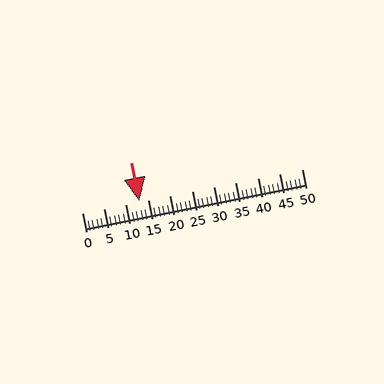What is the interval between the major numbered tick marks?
The major tick marks are spaced 5 units apart.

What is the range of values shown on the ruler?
The ruler shows values from 0 to 50.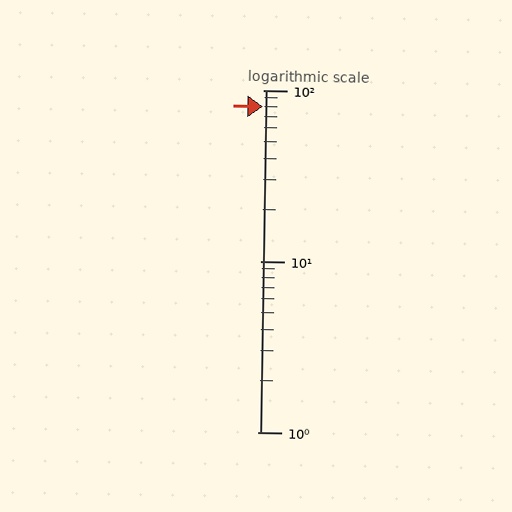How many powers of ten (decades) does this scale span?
The scale spans 2 decades, from 1 to 100.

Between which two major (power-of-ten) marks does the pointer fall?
The pointer is between 10 and 100.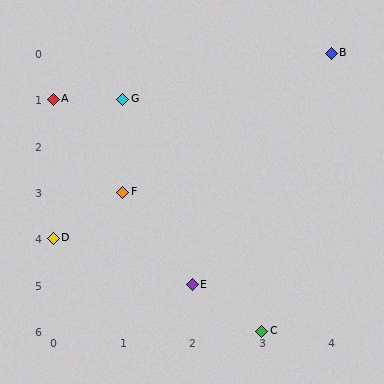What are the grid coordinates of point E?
Point E is at grid coordinates (2, 5).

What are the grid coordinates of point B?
Point B is at grid coordinates (4, 0).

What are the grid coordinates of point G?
Point G is at grid coordinates (1, 1).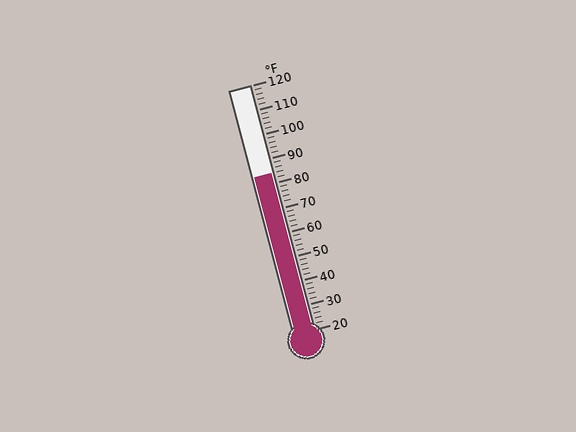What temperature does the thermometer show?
The thermometer shows approximately 84°F.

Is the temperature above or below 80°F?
The temperature is above 80°F.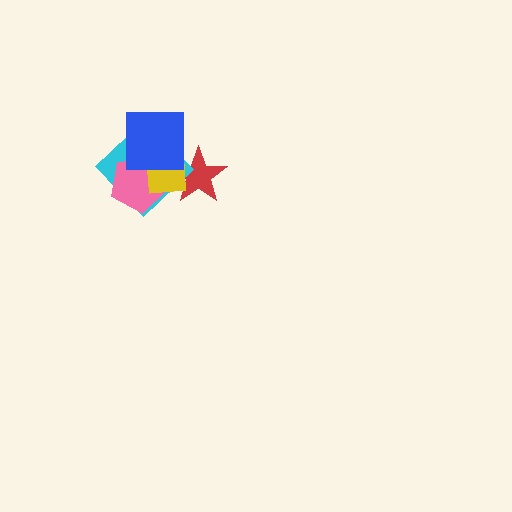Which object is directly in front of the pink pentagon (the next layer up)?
The yellow square is directly in front of the pink pentagon.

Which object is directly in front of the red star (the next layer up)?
The cyan diamond is directly in front of the red star.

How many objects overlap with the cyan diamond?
4 objects overlap with the cyan diamond.